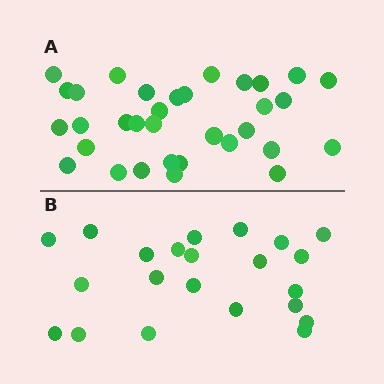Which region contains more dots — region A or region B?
Region A (the top region) has more dots.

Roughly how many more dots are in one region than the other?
Region A has roughly 12 or so more dots than region B.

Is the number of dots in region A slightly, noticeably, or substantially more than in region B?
Region A has substantially more. The ratio is roughly 1.5 to 1.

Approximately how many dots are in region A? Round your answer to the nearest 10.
About 30 dots. (The exact count is 33, which rounds to 30.)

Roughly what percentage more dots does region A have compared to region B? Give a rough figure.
About 50% more.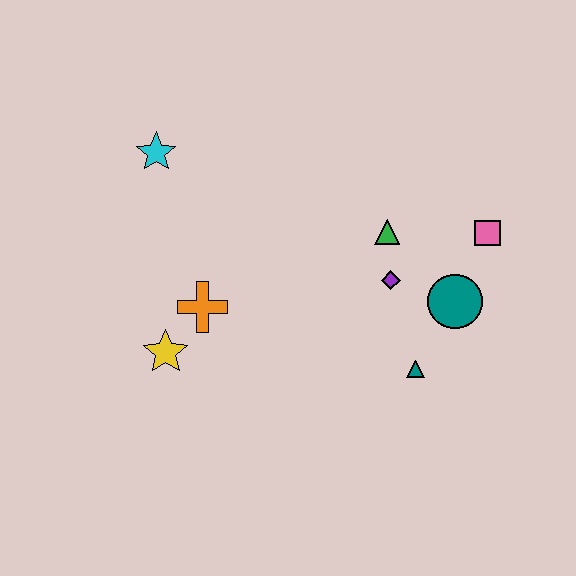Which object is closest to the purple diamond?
The green triangle is closest to the purple diamond.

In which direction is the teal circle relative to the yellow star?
The teal circle is to the right of the yellow star.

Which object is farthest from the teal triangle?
The cyan star is farthest from the teal triangle.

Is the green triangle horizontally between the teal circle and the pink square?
No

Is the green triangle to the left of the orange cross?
No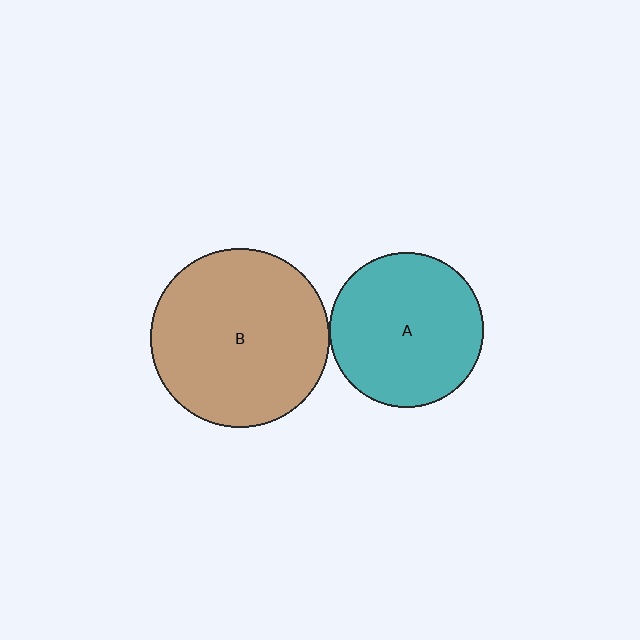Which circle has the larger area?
Circle B (brown).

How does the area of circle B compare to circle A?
Approximately 1.3 times.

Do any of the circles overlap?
No, none of the circles overlap.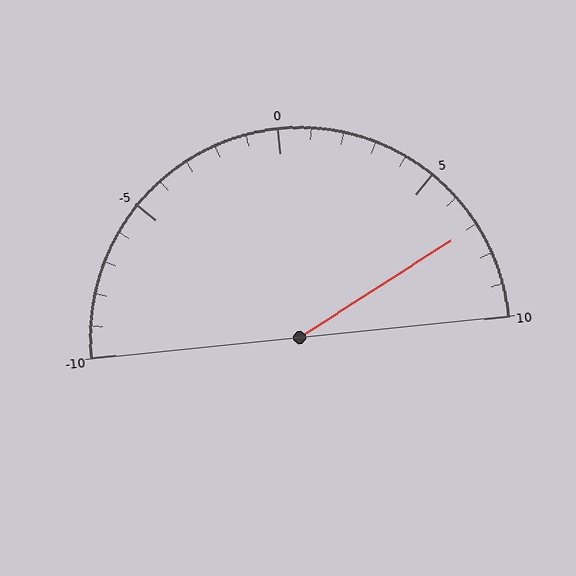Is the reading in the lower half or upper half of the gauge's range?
The reading is in the upper half of the range (-10 to 10).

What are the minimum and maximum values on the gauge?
The gauge ranges from -10 to 10.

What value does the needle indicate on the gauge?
The needle indicates approximately 7.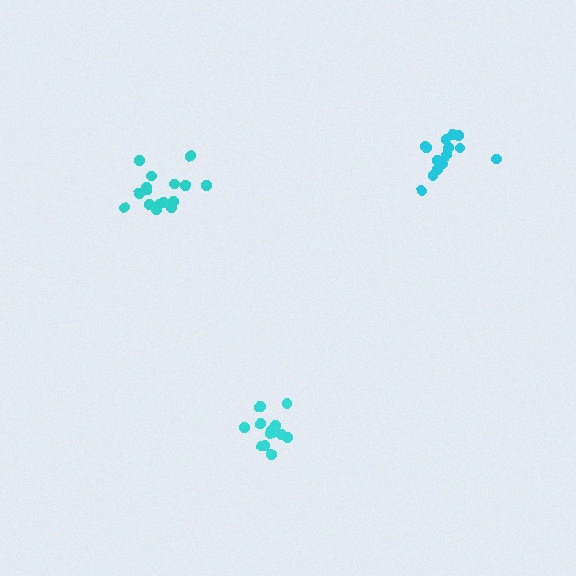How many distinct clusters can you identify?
There are 3 distinct clusters.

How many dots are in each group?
Group 1: 14 dots, Group 2: 16 dots, Group 3: 14 dots (44 total).